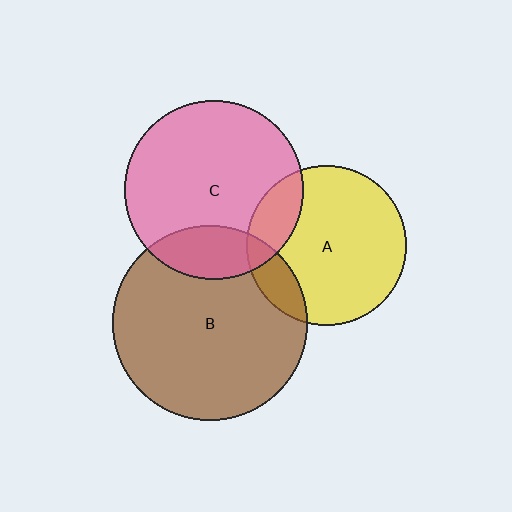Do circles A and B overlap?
Yes.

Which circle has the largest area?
Circle B (brown).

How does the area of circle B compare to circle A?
Approximately 1.5 times.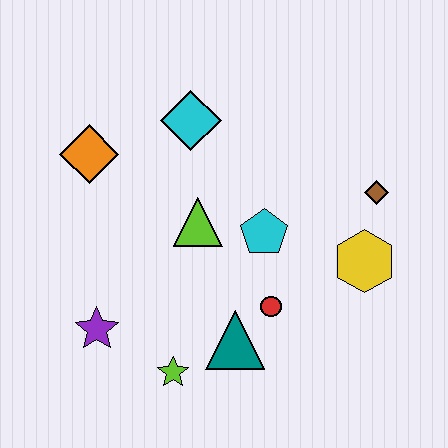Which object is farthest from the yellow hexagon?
The orange diamond is farthest from the yellow hexagon.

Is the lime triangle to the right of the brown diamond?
No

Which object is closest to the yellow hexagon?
The brown diamond is closest to the yellow hexagon.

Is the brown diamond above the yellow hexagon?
Yes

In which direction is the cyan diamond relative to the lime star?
The cyan diamond is above the lime star.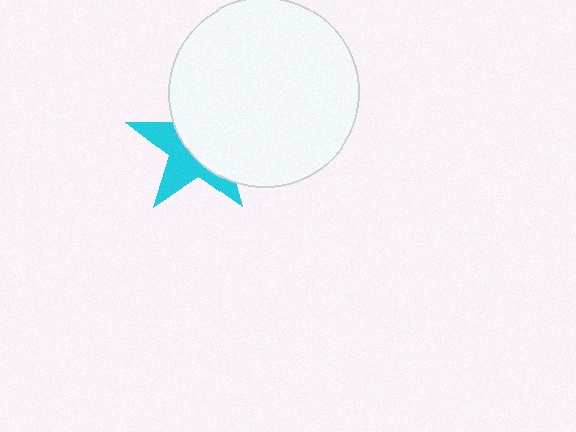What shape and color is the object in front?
The object in front is a white circle.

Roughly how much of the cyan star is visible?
A small part of it is visible (roughly 43%).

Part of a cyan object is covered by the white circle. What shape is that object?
It is a star.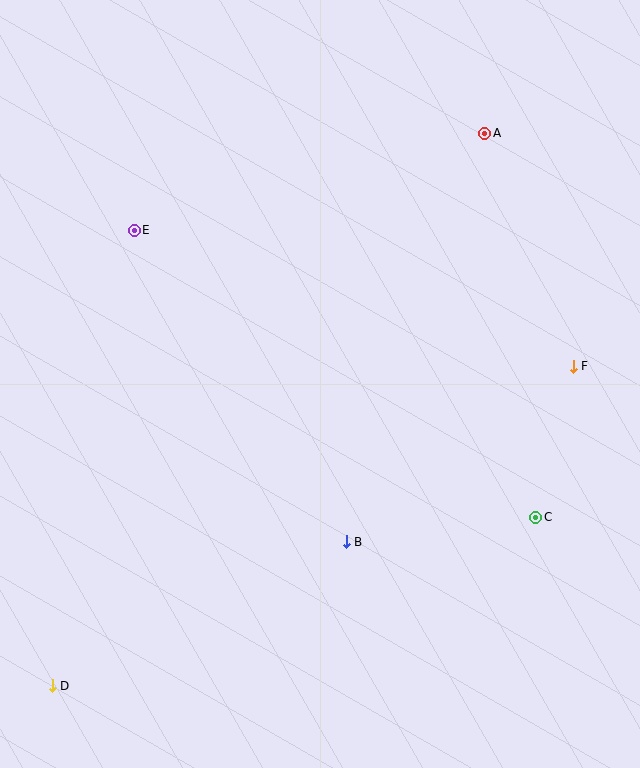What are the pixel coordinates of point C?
Point C is at (536, 517).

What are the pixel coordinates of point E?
Point E is at (134, 230).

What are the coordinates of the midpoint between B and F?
The midpoint between B and F is at (460, 454).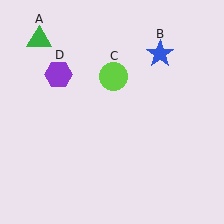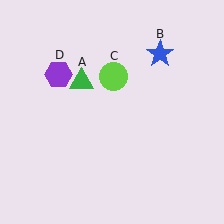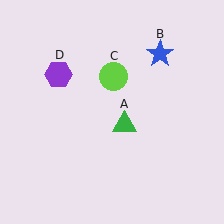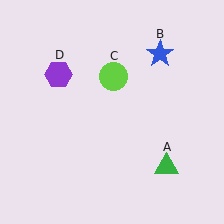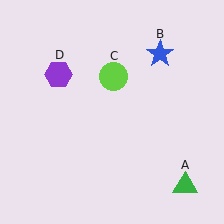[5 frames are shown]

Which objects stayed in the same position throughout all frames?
Blue star (object B) and lime circle (object C) and purple hexagon (object D) remained stationary.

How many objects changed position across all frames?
1 object changed position: green triangle (object A).